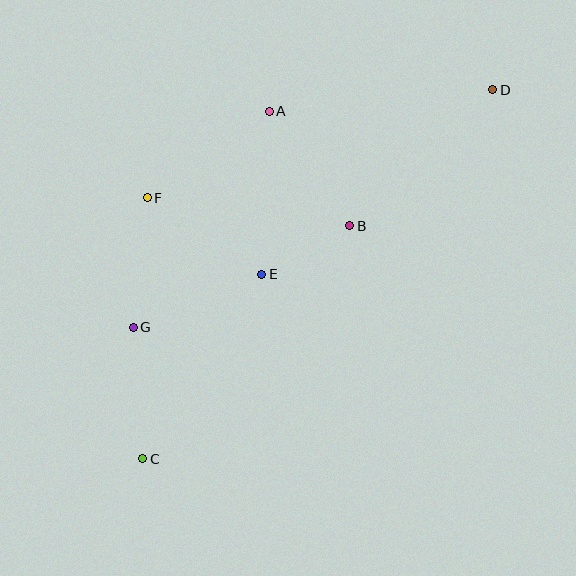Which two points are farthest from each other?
Points C and D are farthest from each other.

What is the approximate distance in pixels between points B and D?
The distance between B and D is approximately 198 pixels.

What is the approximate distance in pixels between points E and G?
The distance between E and G is approximately 139 pixels.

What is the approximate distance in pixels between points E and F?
The distance between E and F is approximately 138 pixels.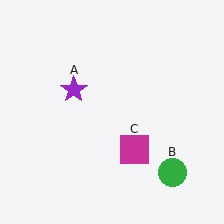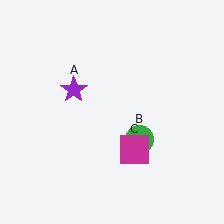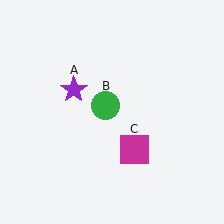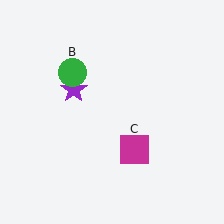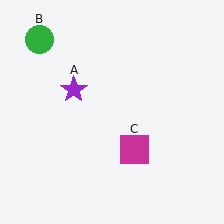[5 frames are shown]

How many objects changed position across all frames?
1 object changed position: green circle (object B).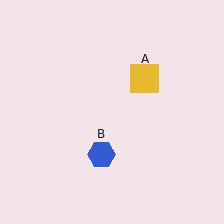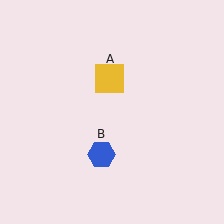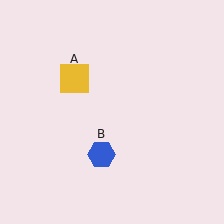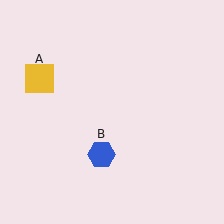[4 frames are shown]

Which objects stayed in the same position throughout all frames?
Blue hexagon (object B) remained stationary.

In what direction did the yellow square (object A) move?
The yellow square (object A) moved left.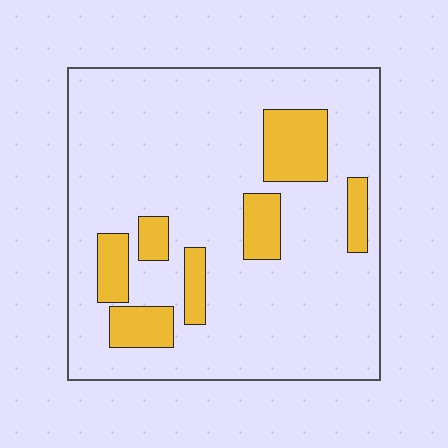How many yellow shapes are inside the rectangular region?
7.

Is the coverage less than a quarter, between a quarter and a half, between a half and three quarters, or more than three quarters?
Less than a quarter.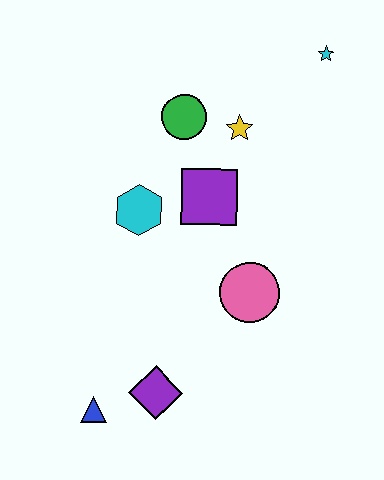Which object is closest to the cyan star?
The yellow star is closest to the cyan star.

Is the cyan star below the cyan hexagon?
No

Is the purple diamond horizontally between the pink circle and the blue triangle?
Yes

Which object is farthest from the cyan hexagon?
The cyan star is farthest from the cyan hexagon.